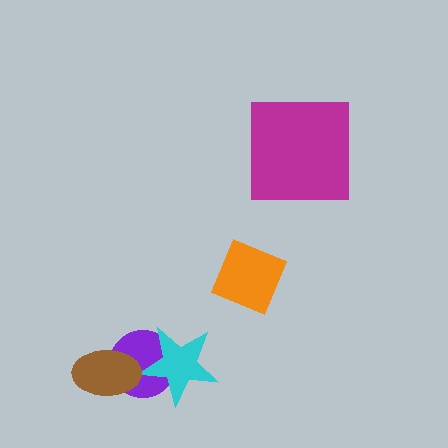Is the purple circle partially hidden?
Yes, it is partially covered by another shape.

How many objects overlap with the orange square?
0 objects overlap with the orange square.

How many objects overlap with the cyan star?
1 object overlaps with the cyan star.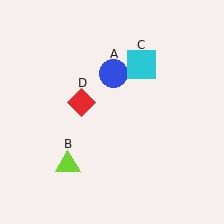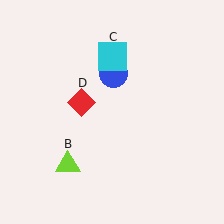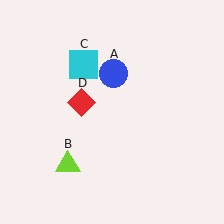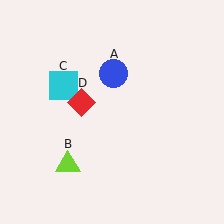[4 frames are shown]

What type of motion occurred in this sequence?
The cyan square (object C) rotated counterclockwise around the center of the scene.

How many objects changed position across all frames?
1 object changed position: cyan square (object C).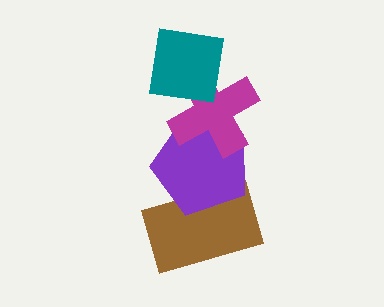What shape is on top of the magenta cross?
The teal square is on top of the magenta cross.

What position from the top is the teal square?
The teal square is 1st from the top.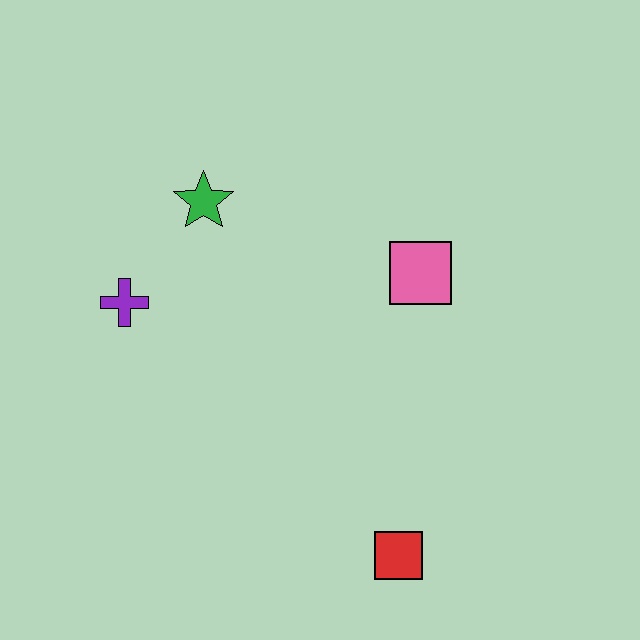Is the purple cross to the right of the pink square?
No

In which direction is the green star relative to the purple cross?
The green star is above the purple cross.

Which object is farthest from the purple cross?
The red square is farthest from the purple cross.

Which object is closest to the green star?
The purple cross is closest to the green star.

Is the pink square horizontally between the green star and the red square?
No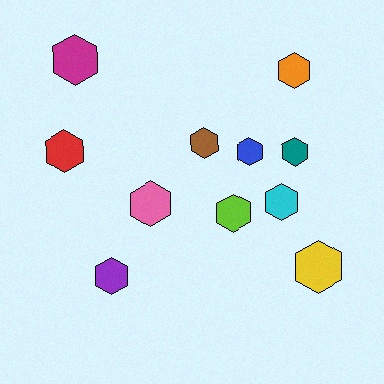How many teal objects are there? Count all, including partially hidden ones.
There is 1 teal object.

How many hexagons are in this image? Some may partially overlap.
There are 11 hexagons.